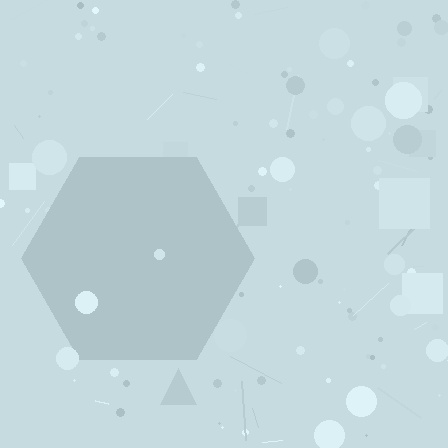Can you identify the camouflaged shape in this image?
The camouflaged shape is a hexagon.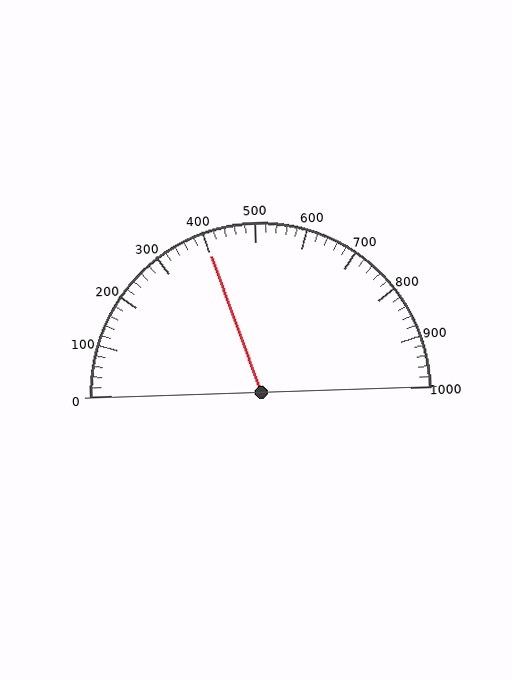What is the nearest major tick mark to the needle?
The nearest major tick mark is 400.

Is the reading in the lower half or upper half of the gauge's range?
The reading is in the lower half of the range (0 to 1000).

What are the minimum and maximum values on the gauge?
The gauge ranges from 0 to 1000.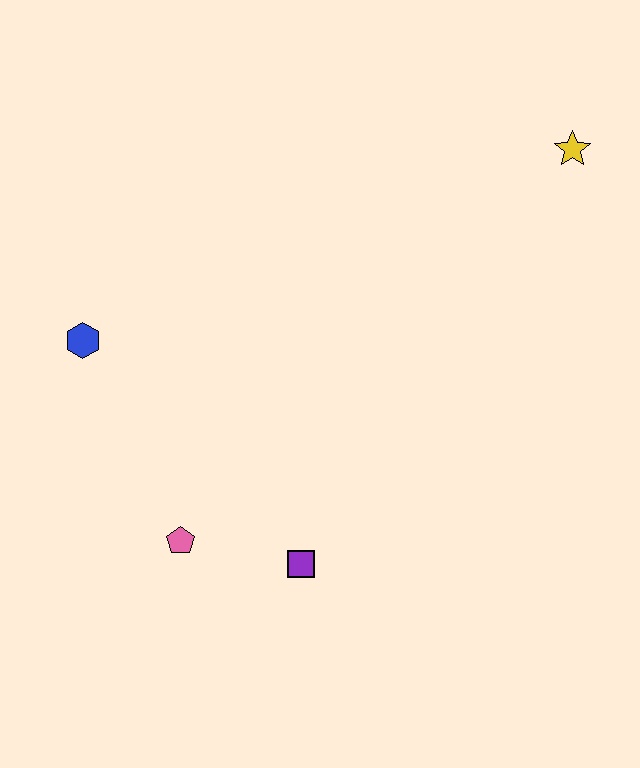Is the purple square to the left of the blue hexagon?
No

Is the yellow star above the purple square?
Yes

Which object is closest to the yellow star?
The purple square is closest to the yellow star.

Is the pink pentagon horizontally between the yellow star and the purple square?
No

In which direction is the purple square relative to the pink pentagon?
The purple square is to the right of the pink pentagon.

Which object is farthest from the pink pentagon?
The yellow star is farthest from the pink pentagon.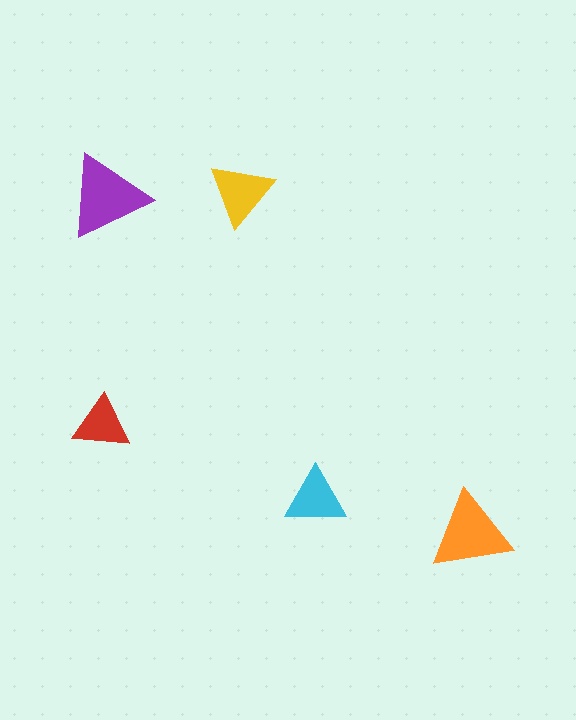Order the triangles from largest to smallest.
the purple one, the orange one, the yellow one, the cyan one, the red one.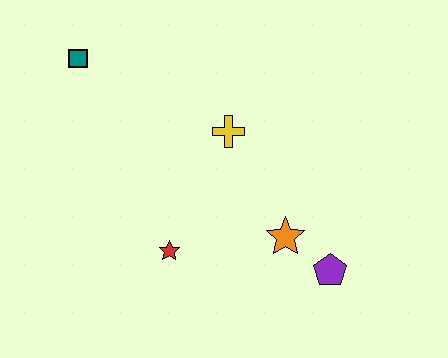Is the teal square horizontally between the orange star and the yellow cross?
No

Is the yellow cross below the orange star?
No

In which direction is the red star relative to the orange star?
The red star is to the left of the orange star.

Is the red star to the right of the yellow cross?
No